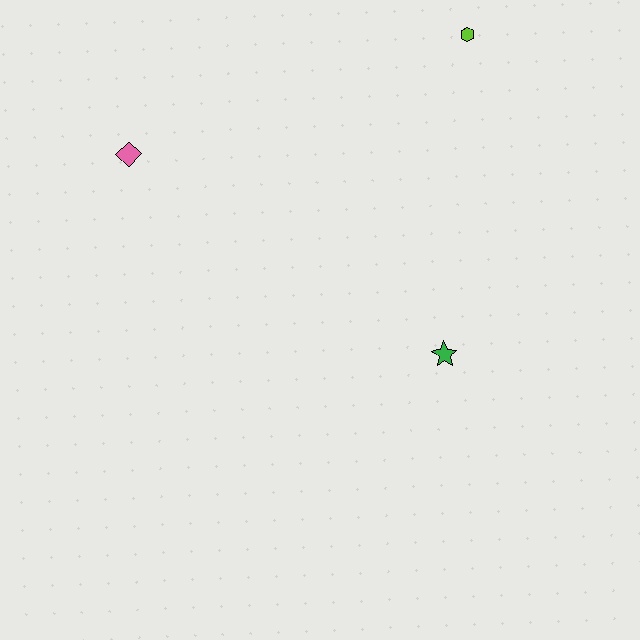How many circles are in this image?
There are no circles.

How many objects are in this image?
There are 3 objects.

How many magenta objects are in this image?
There are no magenta objects.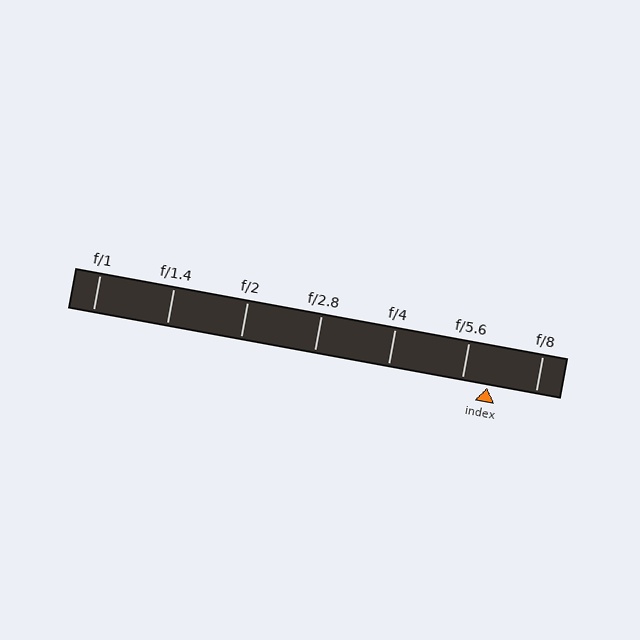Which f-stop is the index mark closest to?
The index mark is closest to f/5.6.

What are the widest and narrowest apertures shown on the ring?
The widest aperture shown is f/1 and the narrowest is f/8.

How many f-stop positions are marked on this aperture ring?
There are 7 f-stop positions marked.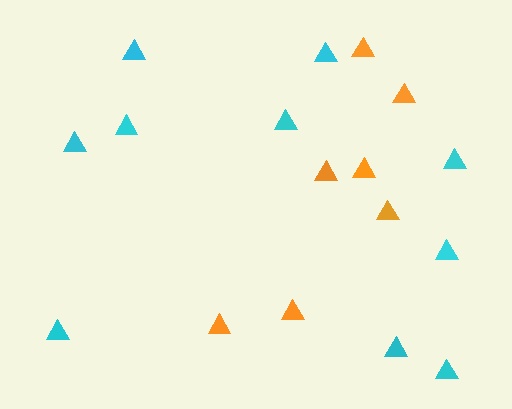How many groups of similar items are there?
There are 2 groups: one group of orange triangles (7) and one group of cyan triangles (10).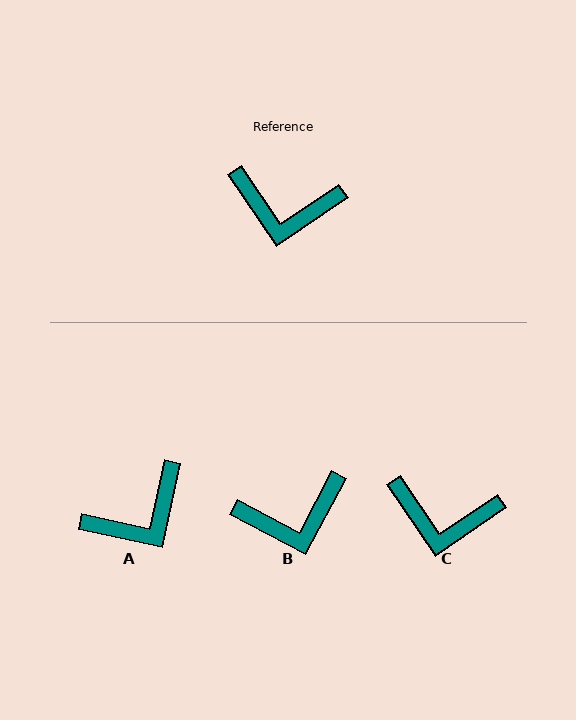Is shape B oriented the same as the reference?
No, it is off by about 28 degrees.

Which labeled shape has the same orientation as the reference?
C.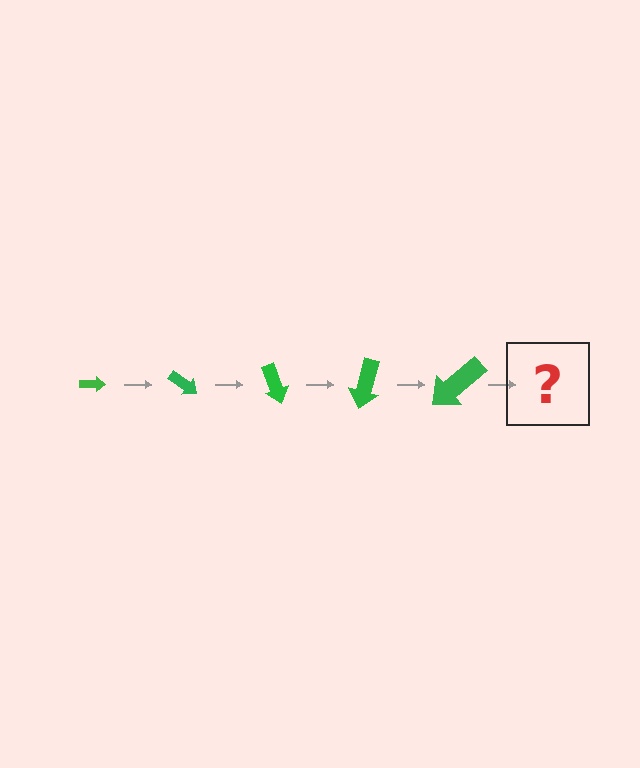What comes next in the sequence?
The next element should be an arrow, larger than the previous one and rotated 175 degrees from the start.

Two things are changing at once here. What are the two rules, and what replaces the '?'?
The two rules are that the arrow grows larger each step and it rotates 35 degrees each step. The '?' should be an arrow, larger than the previous one and rotated 175 degrees from the start.